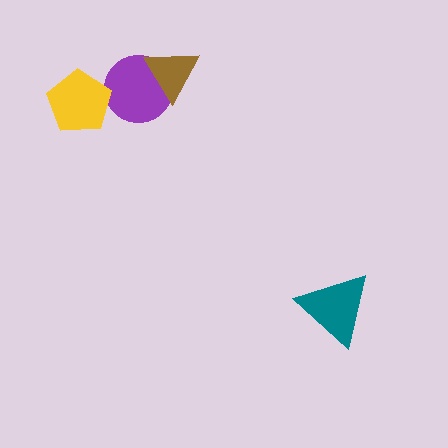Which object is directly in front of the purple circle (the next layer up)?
The brown triangle is directly in front of the purple circle.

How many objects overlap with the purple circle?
2 objects overlap with the purple circle.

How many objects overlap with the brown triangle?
1 object overlaps with the brown triangle.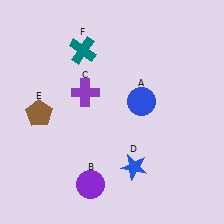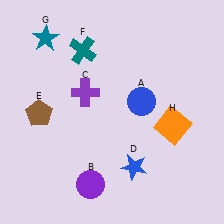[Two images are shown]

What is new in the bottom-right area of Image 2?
An orange square (H) was added in the bottom-right area of Image 2.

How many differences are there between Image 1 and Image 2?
There are 2 differences between the two images.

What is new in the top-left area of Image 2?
A teal star (G) was added in the top-left area of Image 2.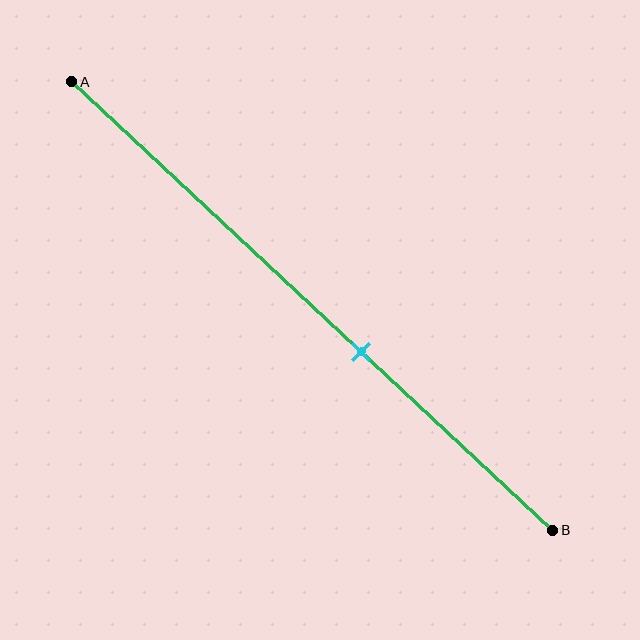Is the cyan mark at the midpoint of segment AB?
No, the mark is at about 60% from A, not at the 50% midpoint.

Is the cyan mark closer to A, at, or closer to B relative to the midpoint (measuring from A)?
The cyan mark is closer to point B than the midpoint of segment AB.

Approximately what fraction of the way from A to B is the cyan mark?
The cyan mark is approximately 60% of the way from A to B.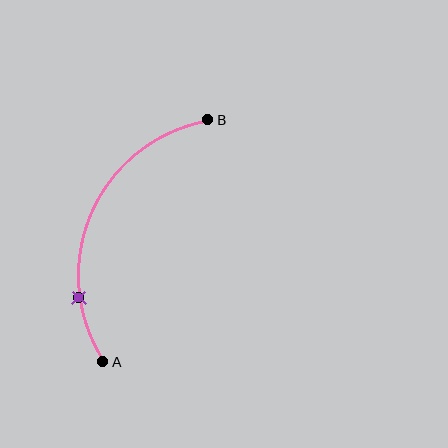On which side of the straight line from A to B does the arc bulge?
The arc bulges to the left of the straight line connecting A and B.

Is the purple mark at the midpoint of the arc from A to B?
No. The purple mark lies on the arc but is closer to endpoint A. The arc midpoint would be at the point on the curve equidistant along the arc from both A and B.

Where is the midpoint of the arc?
The arc midpoint is the point on the curve farthest from the straight line joining A and B. It sits to the left of that line.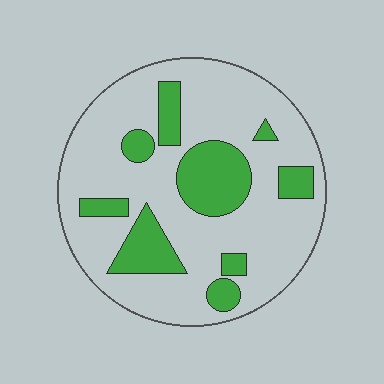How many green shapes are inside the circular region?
9.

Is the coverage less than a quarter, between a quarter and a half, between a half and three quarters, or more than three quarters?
Less than a quarter.